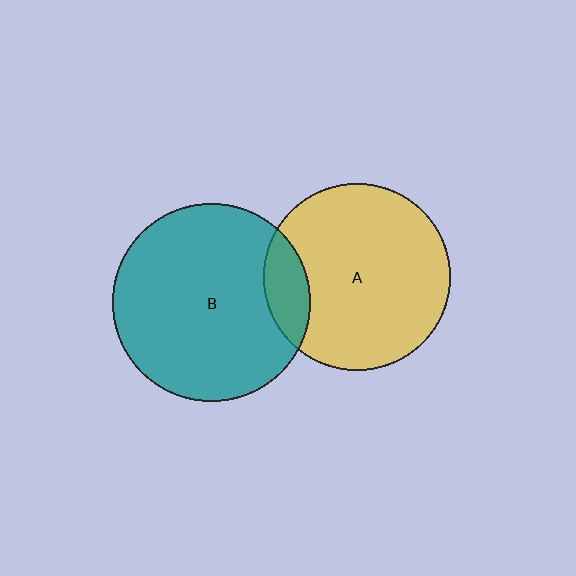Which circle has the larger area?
Circle B (teal).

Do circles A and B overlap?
Yes.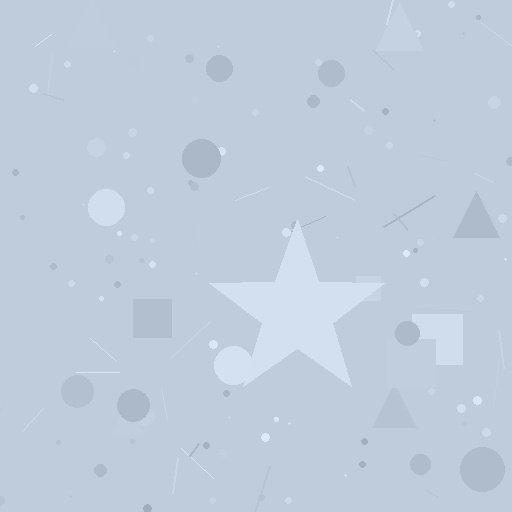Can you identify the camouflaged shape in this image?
The camouflaged shape is a star.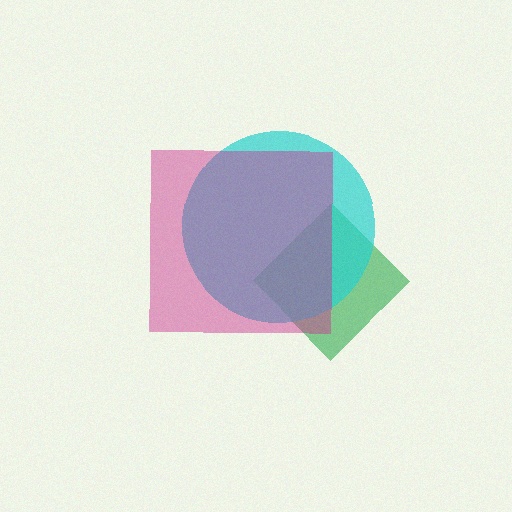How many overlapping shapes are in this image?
There are 3 overlapping shapes in the image.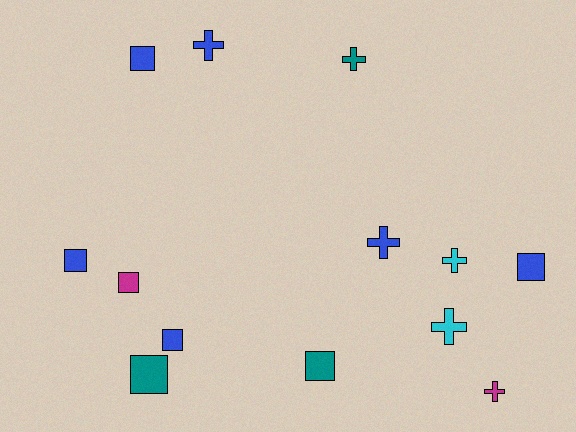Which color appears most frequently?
Blue, with 6 objects.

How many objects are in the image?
There are 13 objects.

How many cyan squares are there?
There are no cyan squares.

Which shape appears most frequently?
Square, with 7 objects.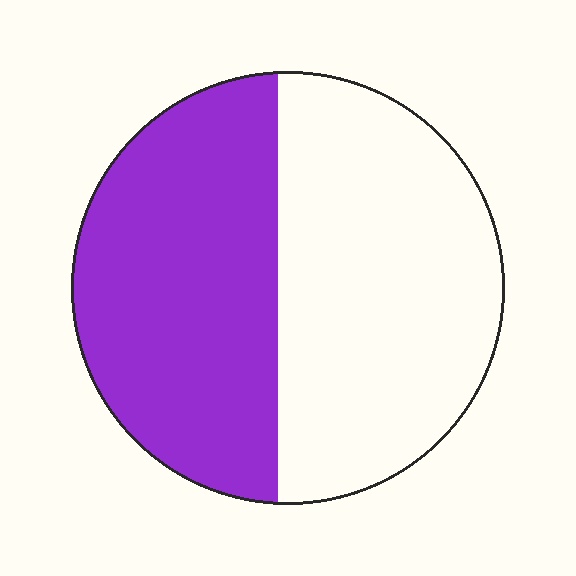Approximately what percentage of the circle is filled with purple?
Approximately 45%.